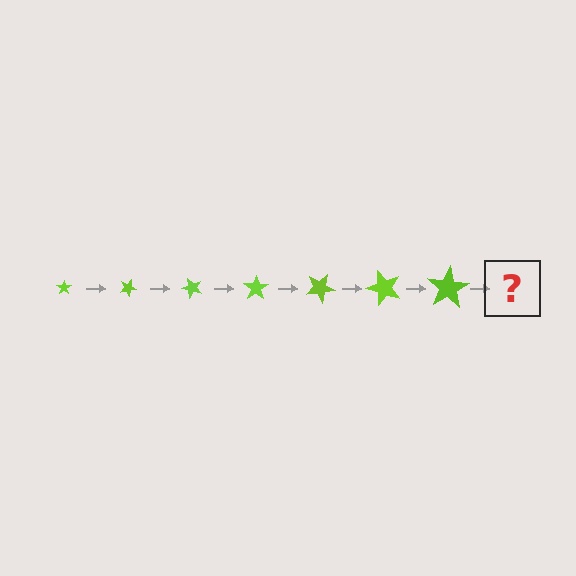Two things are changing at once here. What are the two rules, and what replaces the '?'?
The two rules are that the star grows larger each step and it rotates 25 degrees each step. The '?' should be a star, larger than the previous one and rotated 175 degrees from the start.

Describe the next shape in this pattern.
It should be a star, larger than the previous one and rotated 175 degrees from the start.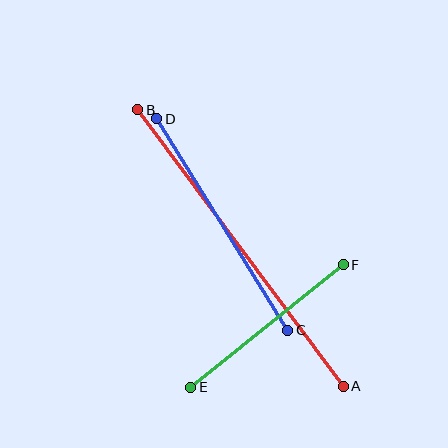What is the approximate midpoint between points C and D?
The midpoint is at approximately (222, 225) pixels.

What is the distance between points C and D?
The distance is approximately 249 pixels.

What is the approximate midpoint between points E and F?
The midpoint is at approximately (267, 326) pixels.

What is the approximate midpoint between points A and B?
The midpoint is at approximately (240, 248) pixels.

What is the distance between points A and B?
The distance is approximately 344 pixels.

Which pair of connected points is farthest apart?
Points A and B are farthest apart.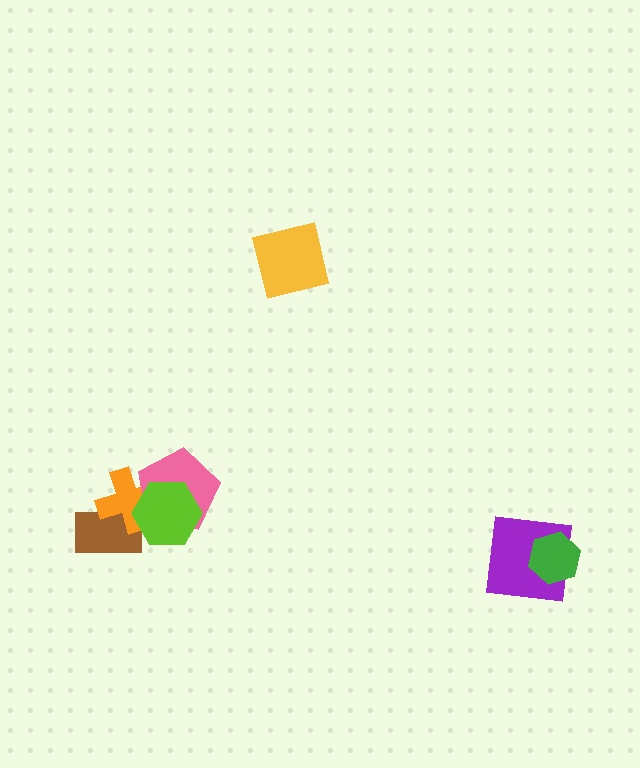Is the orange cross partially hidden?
Yes, it is partially covered by another shape.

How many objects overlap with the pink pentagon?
2 objects overlap with the pink pentagon.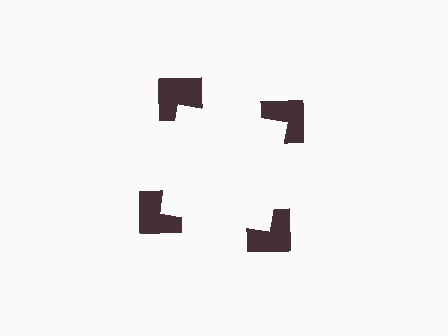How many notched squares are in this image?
There are 4 — one at each vertex of the illusory square.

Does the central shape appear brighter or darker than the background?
It typically appears slightly brighter than the background, even though no actual brightness change is drawn.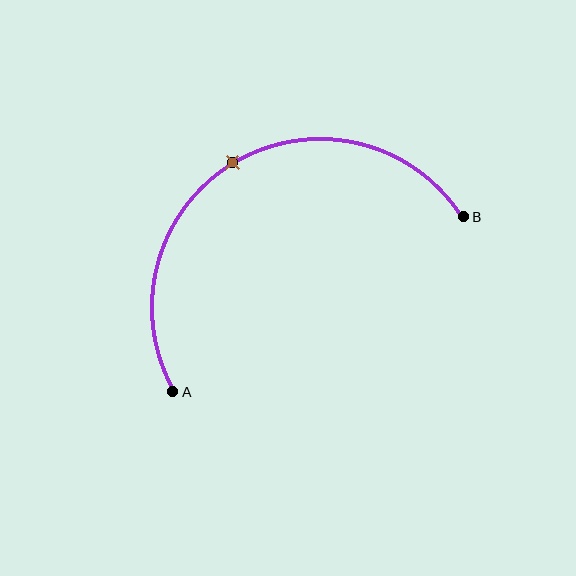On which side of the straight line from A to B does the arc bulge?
The arc bulges above the straight line connecting A and B.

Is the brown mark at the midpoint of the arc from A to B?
Yes. The brown mark lies on the arc at equal arc-length from both A and B — it is the arc midpoint.